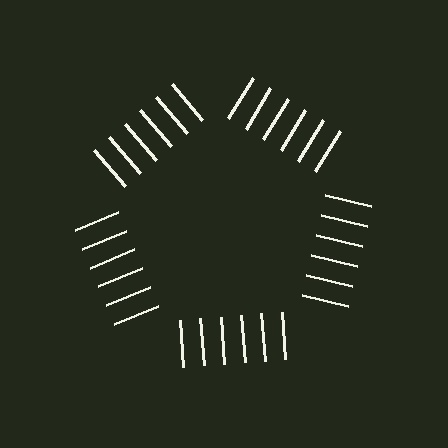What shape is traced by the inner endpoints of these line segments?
An illusory pentagon — the line segments terminate on its edges but no continuous stroke is drawn.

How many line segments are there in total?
30 — 6 along each of the 5 edges.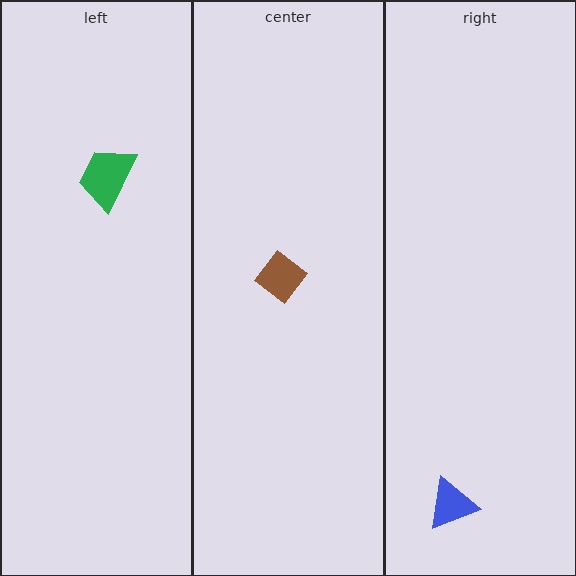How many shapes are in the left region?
1.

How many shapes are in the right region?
1.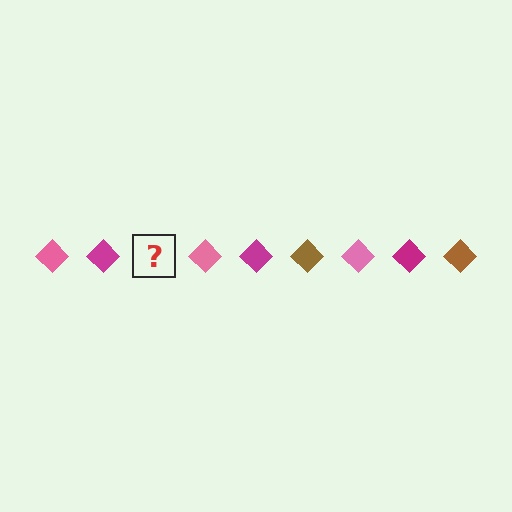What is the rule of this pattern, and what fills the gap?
The rule is that the pattern cycles through pink, magenta, brown diamonds. The gap should be filled with a brown diamond.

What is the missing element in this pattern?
The missing element is a brown diamond.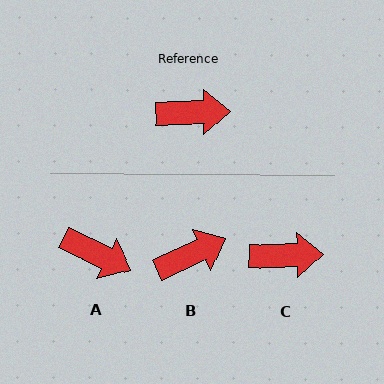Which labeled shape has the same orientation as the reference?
C.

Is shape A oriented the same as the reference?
No, it is off by about 27 degrees.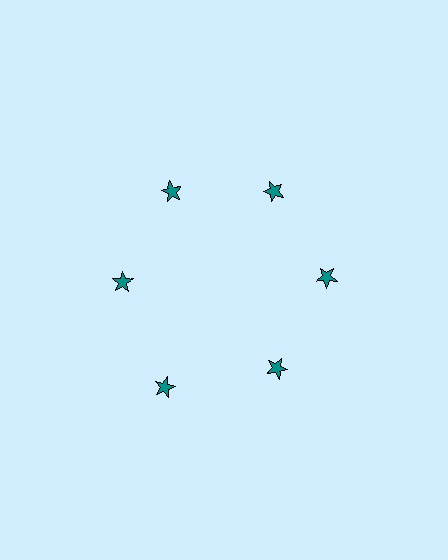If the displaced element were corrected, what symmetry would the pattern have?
It would have 6-fold rotational symmetry — the pattern would map onto itself every 60 degrees.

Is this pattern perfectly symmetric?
No. The 6 teal stars are arranged in a ring, but one element near the 7 o'clock position is pushed outward from the center, breaking the 6-fold rotational symmetry.